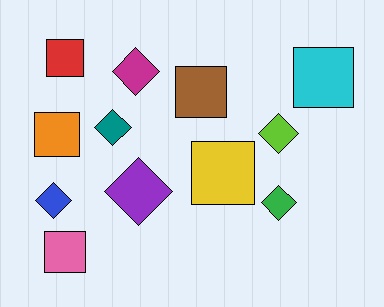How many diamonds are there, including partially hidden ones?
There are 6 diamonds.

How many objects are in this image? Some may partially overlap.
There are 12 objects.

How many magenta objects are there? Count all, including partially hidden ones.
There is 1 magenta object.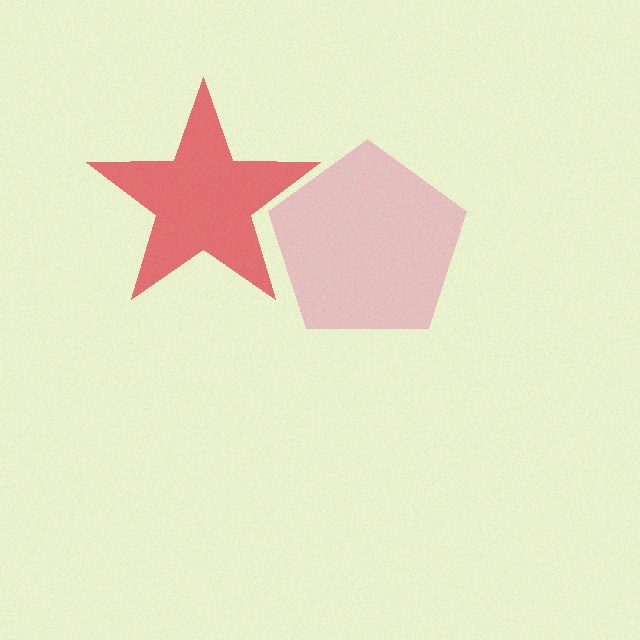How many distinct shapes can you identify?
There are 2 distinct shapes: a pink pentagon, a red star.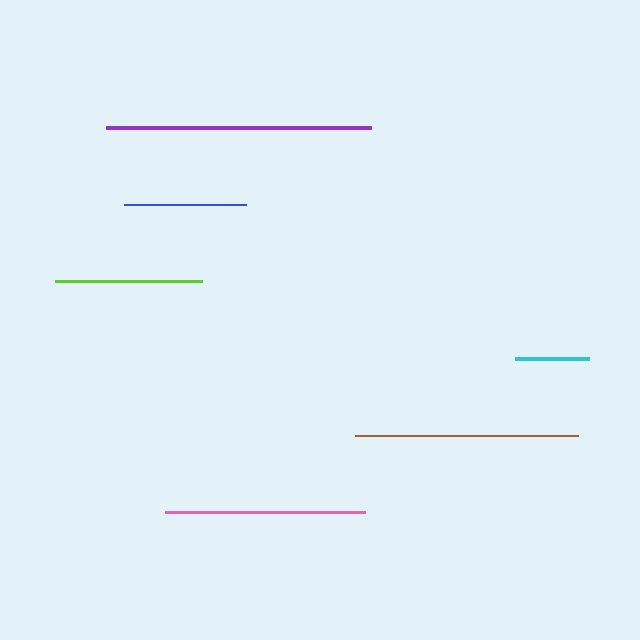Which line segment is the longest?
The purple line is the longest at approximately 265 pixels.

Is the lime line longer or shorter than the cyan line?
The lime line is longer than the cyan line.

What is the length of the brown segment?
The brown segment is approximately 223 pixels long.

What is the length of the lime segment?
The lime segment is approximately 146 pixels long.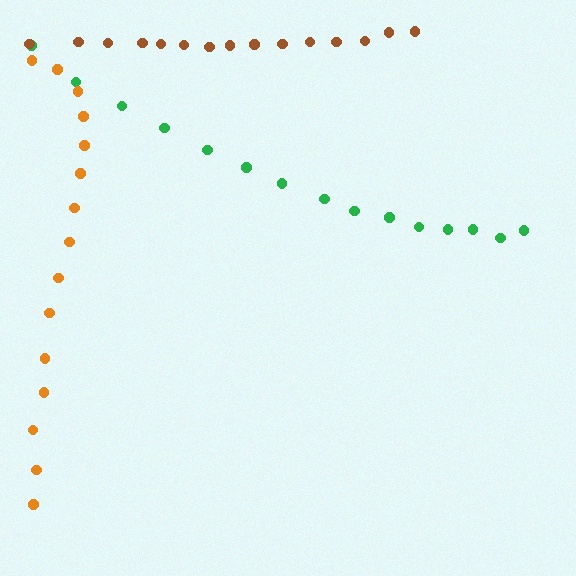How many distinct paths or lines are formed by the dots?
There are 3 distinct paths.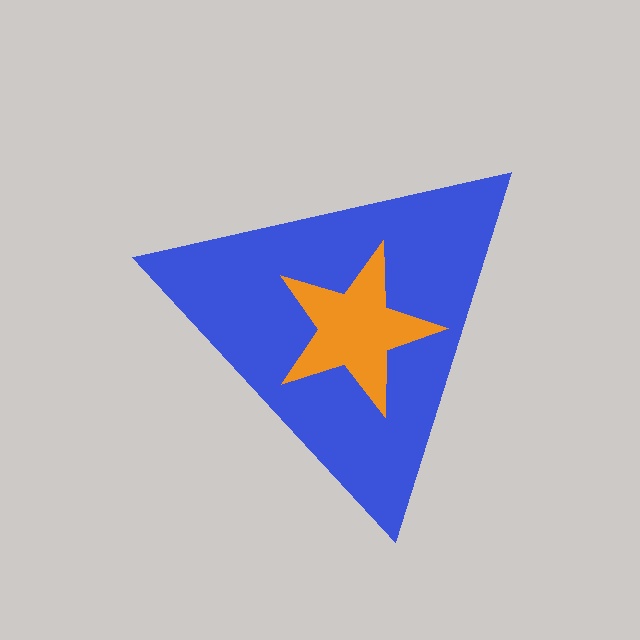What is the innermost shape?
The orange star.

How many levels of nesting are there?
2.